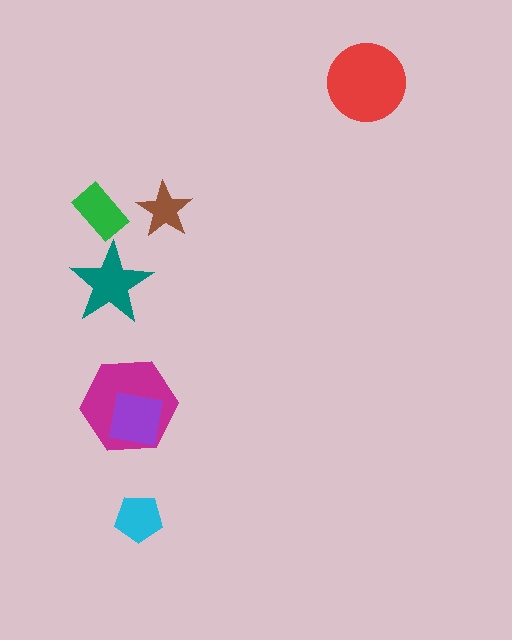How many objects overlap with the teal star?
0 objects overlap with the teal star.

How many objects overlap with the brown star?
0 objects overlap with the brown star.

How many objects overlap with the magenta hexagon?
1 object overlaps with the magenta hexagon.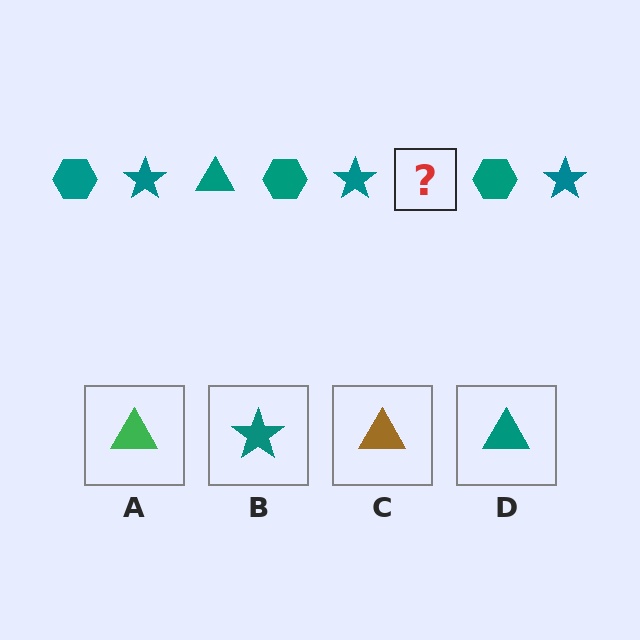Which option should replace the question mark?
Option D.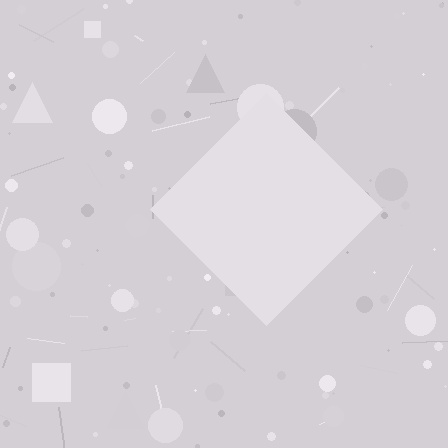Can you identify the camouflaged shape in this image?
The camouflaged shape is a diamond.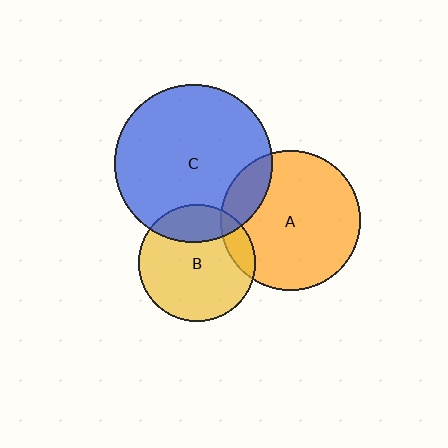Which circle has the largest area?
Circle C (blue).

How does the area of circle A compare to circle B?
Approximately 1.4 times.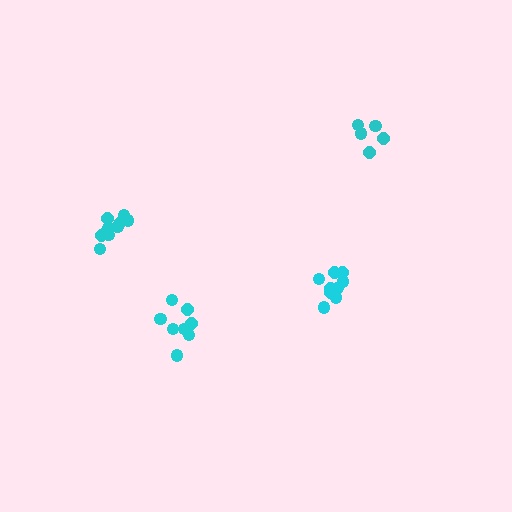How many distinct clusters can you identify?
There are 4 distinct clusters.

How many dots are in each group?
Group 1: 5 dots, Group 2: 10 dots, Group 3: 9 dots, Group 4: 9 dots (33 total).